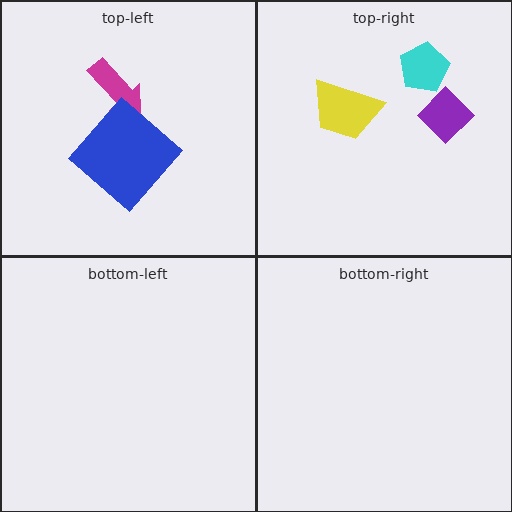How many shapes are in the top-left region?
2.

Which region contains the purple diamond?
The top-right region.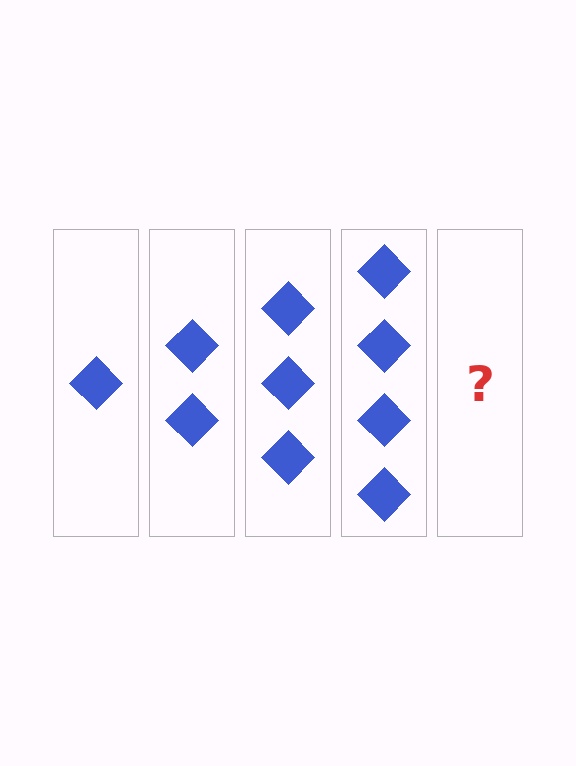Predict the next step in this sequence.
The next step is 5 diamonds.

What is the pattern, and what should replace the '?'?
The pattern is that each step adds one more diamond. The '?' should be 5 diamonds.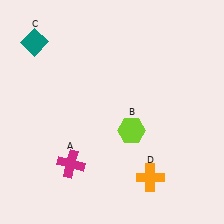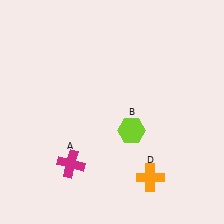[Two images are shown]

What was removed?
The teal diamond (C) was removed in Image 2.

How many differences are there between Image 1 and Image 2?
There is 1 difference between the two images.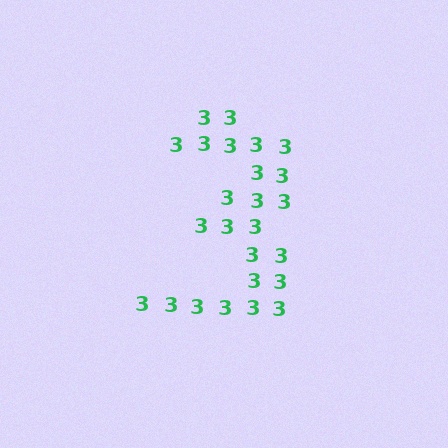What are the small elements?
The small elements are digit 3's.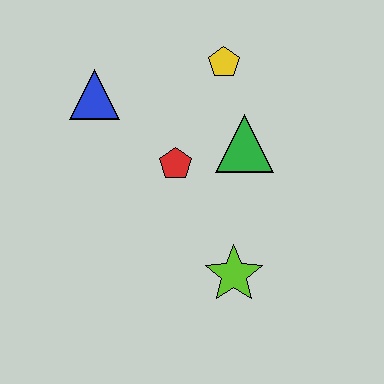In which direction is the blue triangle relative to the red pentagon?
The blue triangle is to the left of the red pentagon.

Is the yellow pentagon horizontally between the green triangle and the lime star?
No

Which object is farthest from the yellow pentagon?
The lime star is farthest from the yellow pentagon.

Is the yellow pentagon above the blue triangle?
Yes